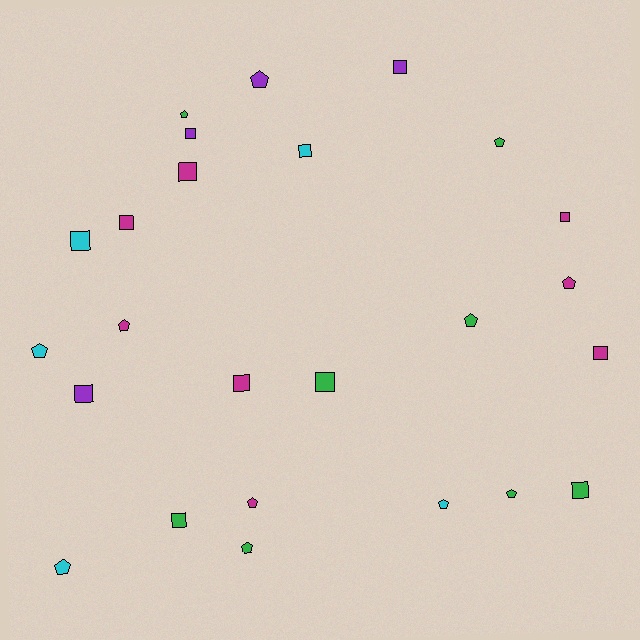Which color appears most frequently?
Magenta, with 8 objects.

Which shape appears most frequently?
Square, with 13 objects.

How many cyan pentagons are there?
There are 3 cyan pentagons.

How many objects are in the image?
There are 25 objects.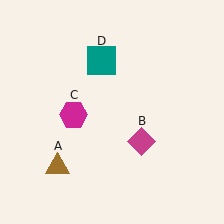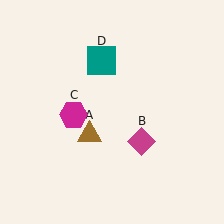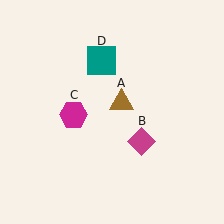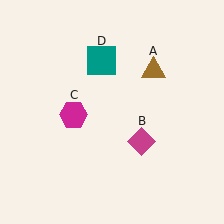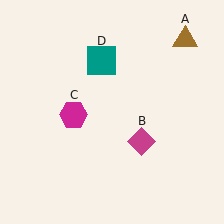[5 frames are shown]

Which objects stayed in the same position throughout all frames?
Magenta diamond (object B) and magenta hexagon (object C) and teal square (object D) remained stationary.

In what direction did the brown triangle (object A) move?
The brown triangle (object A) moved up and to the right.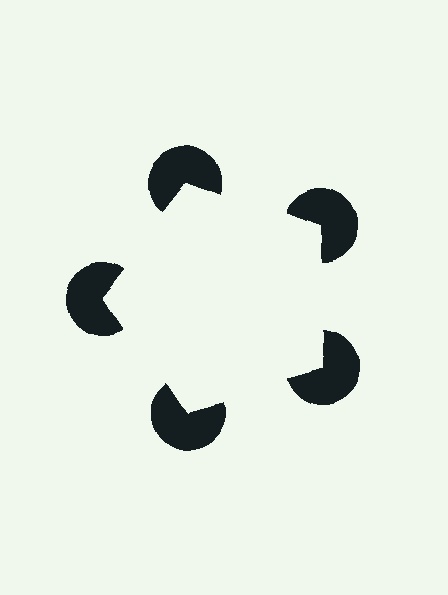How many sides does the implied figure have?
5 sides.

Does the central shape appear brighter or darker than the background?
It typically appears slightly brighter than the background, even though no actual brightness change is drawn.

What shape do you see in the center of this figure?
An illusory pentagon — its edges are inferred from the aligned wedge cuts in the pac-man discs, not physically drawn.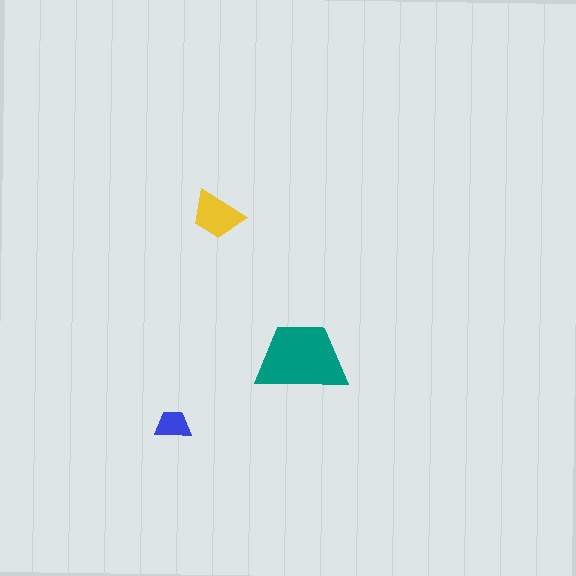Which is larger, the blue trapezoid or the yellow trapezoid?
The yellow one.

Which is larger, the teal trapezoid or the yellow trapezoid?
The teal one.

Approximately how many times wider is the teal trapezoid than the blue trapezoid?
About 2.5 times wider.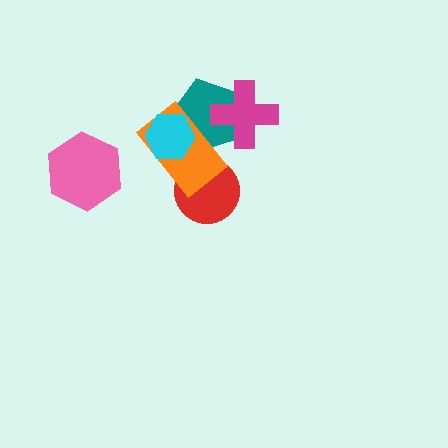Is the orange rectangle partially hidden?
Yes, it is partially covered by another shape.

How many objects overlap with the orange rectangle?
3 objects overlap with the orange rectangle.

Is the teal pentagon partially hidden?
Yes, it is partially covered by another shape.